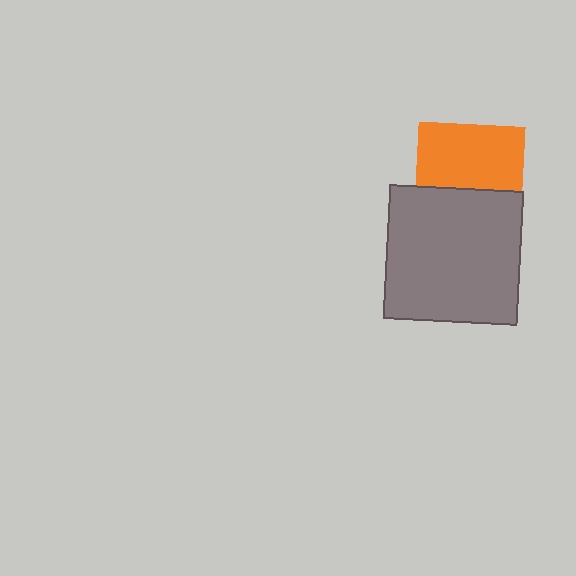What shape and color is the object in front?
The object in front is a gray square.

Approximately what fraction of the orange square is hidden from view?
Roughly 40% of the orange square is hidden behind the gray square.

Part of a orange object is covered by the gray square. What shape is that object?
It is a square.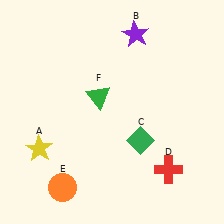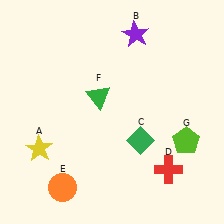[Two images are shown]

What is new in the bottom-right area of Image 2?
A lime pentagon (G) was added in the bottom-right area of Image 2.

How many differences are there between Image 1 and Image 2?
There is 1 difference between the two images.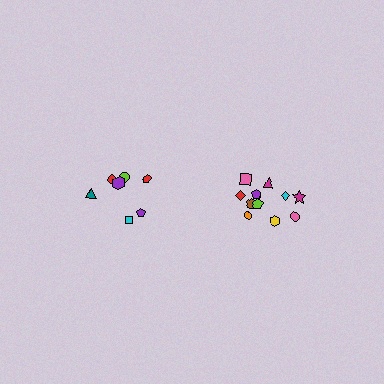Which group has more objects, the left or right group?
The right group.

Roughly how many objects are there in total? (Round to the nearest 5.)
Roughly 20 objects in total.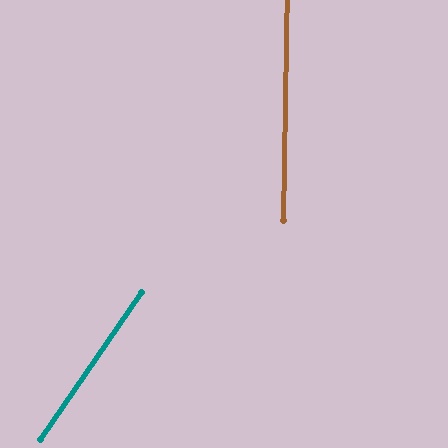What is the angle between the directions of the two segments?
Approximately 34 degrees.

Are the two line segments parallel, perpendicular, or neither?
Neither parallel nor perpendicular — they differ by about 34°.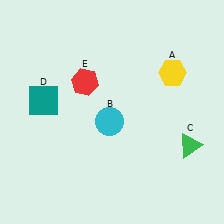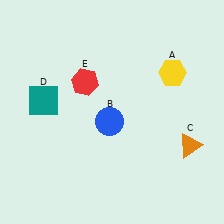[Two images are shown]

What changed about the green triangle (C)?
In Image 1, C is green. In Image 2, it changed to orange.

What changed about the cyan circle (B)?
In Image 1, B is cyan. In Image 2, it changed to blue.